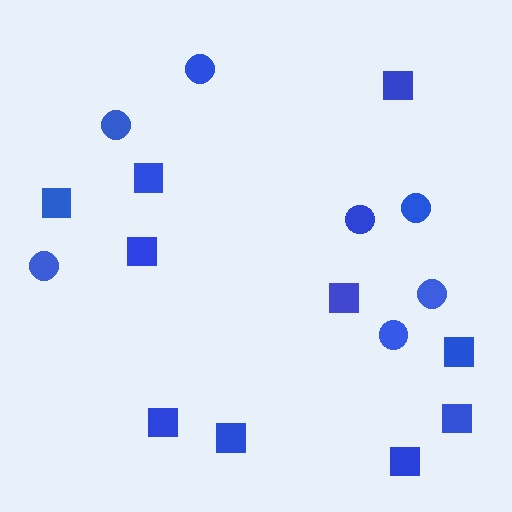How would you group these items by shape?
There are 2 groups: one group of circles (7) and one group of squares (10).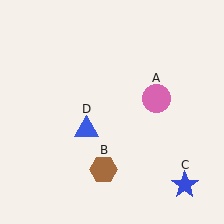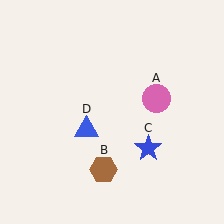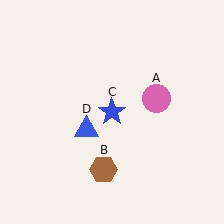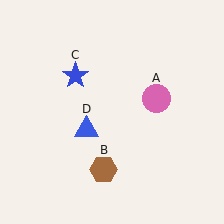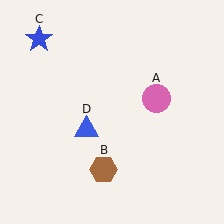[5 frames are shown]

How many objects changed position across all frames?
1 object changed position: blue star (object C).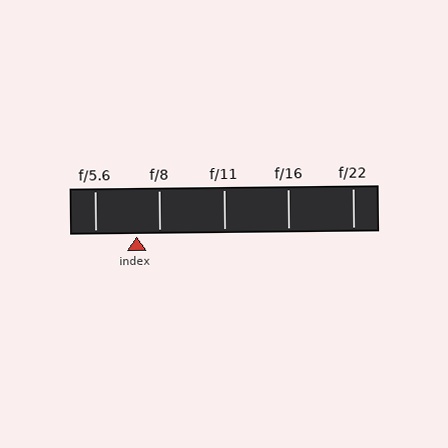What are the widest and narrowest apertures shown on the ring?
The widest aperture shown is f/5.6 and the narrowest is f/22.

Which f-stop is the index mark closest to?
The index mark is closest to f/8.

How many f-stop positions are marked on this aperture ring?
There are 5 f-stop positions marked.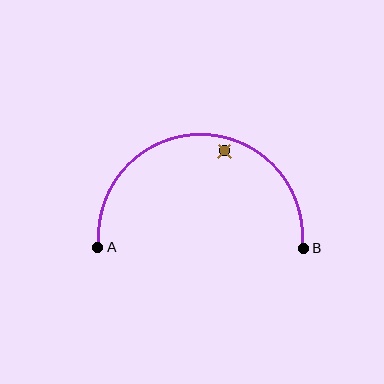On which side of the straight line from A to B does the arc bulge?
The arc bulges above the straight line connecting A and B.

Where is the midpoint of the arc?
The arc midpoint is the point on the curve farthest from the straight line joining A and B. It sits above that line.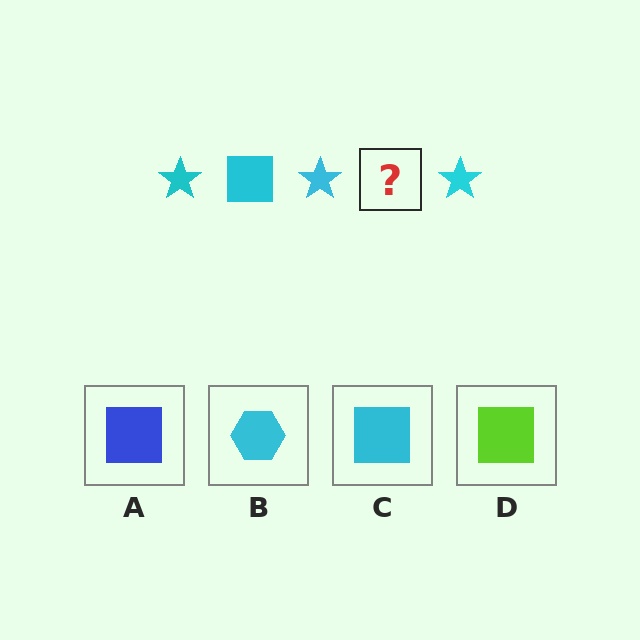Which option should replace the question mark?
Option C.